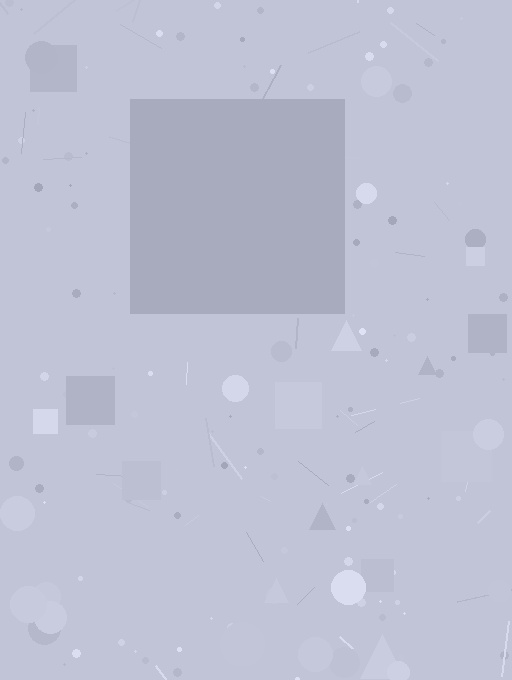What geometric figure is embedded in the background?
A square is embedded in the background.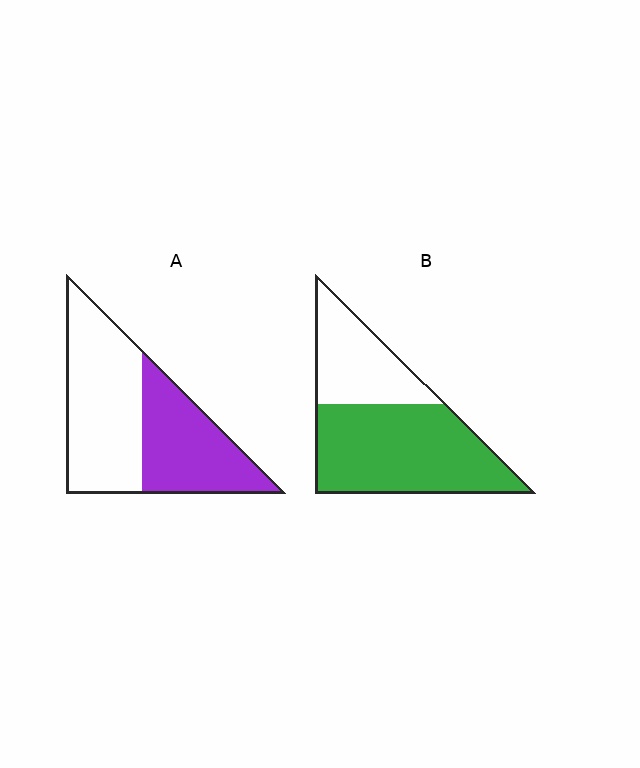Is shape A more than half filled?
No.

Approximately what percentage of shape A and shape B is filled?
A is approximately 45% and B is approximately 65%.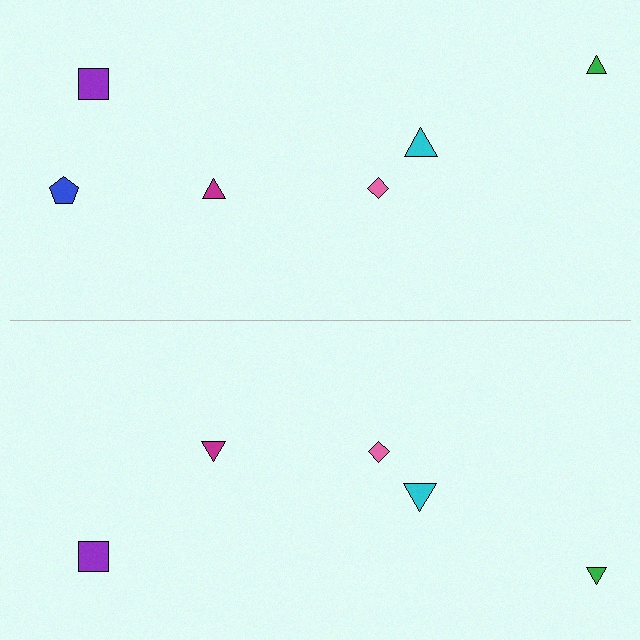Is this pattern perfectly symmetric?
No, the pattern is not perfectly symmetric. A blue pentagon is missing from the bottom side.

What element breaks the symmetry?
A blue pentagon is missing from the bottom side.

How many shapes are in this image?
There are 11 shapes in this image.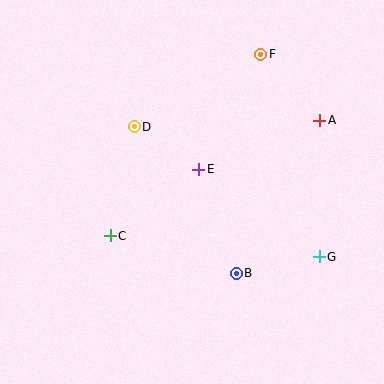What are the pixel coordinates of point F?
Point F is at (261, 54).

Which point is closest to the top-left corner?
Point D is closest to the top-left corner.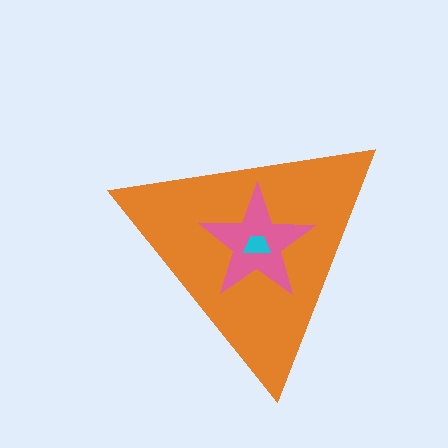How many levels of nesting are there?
3.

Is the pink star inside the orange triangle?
Yes.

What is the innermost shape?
The cyan trapezoid.